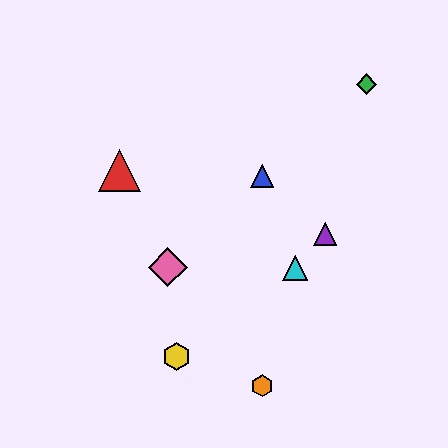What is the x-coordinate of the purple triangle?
The purple triangle is at x≈325.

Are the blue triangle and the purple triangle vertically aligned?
No, the blue triangle is at x≈262 and the purple triangle is at x≈325.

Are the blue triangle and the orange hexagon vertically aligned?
Yes, both are at x≈262.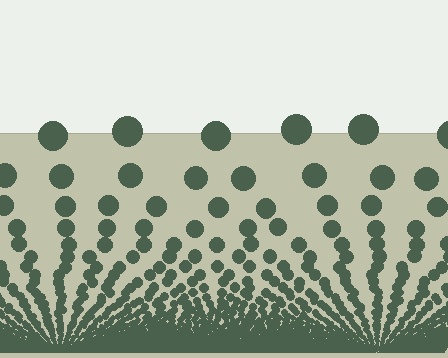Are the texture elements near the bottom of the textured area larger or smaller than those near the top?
Smaller. The gradient is inverted — elements near the bottom are smaller and denser.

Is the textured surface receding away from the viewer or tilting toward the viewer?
The surface appears to tilt toward the viewer. Texture elements get larger and sparser toward the top.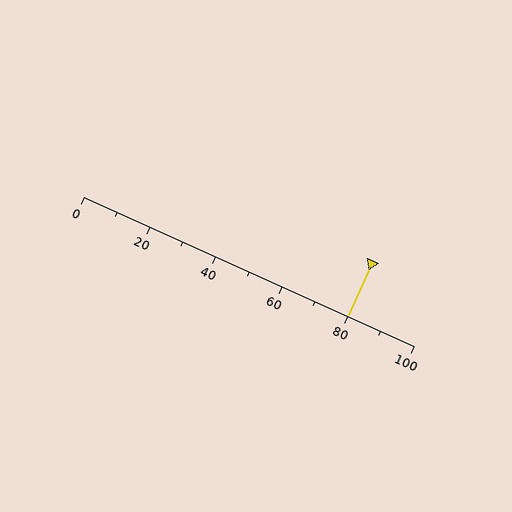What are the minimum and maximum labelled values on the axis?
The axis runs from 0 to 100.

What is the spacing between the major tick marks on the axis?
The major ticks are spaced 20 apart.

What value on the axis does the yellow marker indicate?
The marker indicates approximately 80.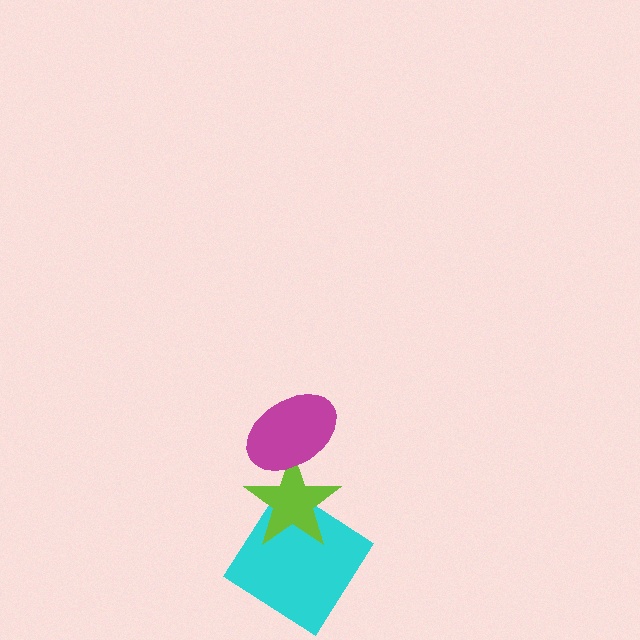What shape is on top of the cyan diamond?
The lime star is on top of the cyan diamond.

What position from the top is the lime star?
The lime star is 2nd from the top.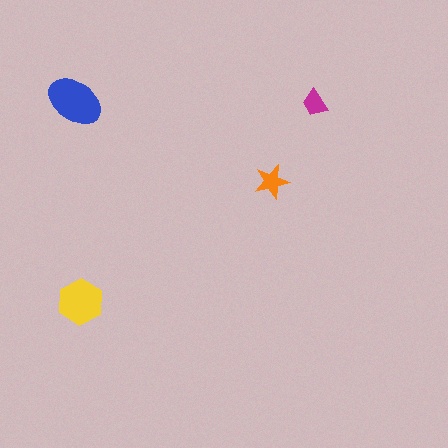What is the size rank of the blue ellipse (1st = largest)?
1st.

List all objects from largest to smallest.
The blue ellipse, the yellow hexagon, the orange star, the magenta trapezoid.